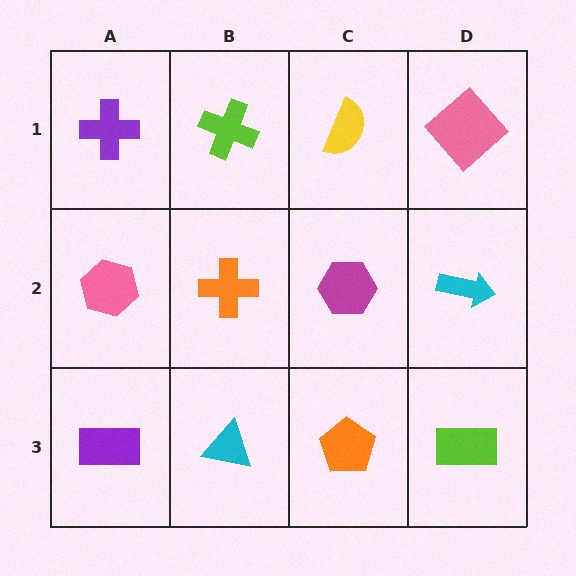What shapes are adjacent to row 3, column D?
A cyan arrow (row 2, column D), an orange pentagon (row 3, column C).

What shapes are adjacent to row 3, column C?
A magenta hexagon (row 2, column C), a cyan triangle (row 3, column B), a lime rectangle (row 3, column D).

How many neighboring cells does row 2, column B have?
4.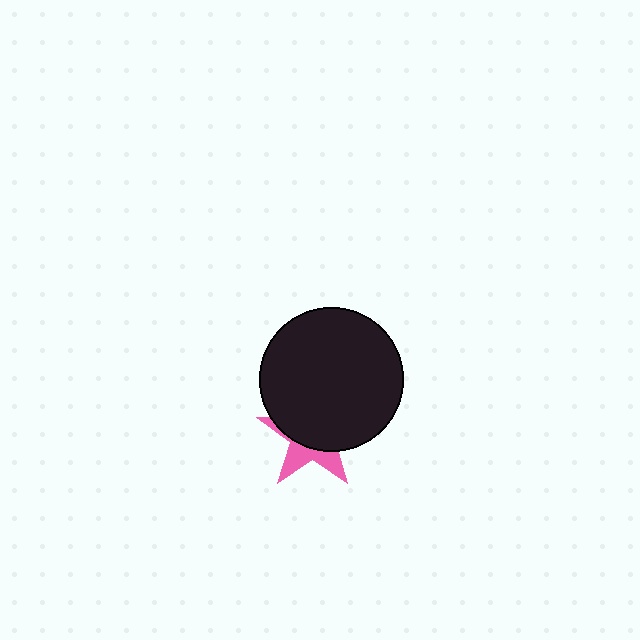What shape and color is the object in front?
The object in front is a black circle.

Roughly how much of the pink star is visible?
A small part of it is visible (roughly 35%).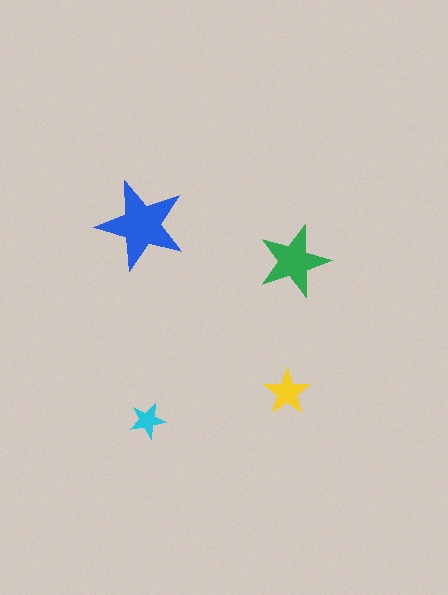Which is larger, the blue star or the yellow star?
The blue one.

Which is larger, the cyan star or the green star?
The green one.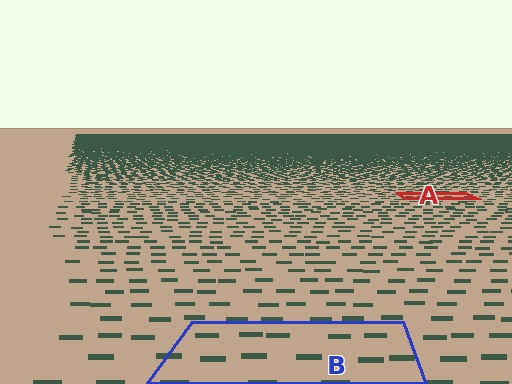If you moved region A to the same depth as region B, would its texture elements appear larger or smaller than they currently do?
They would appear larger. At a closer depth, the same texture elements are projected at a bigger on-screen size.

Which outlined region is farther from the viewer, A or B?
Region A is farther from the viewer — the texture elements inside it appear smaller and more densely packed.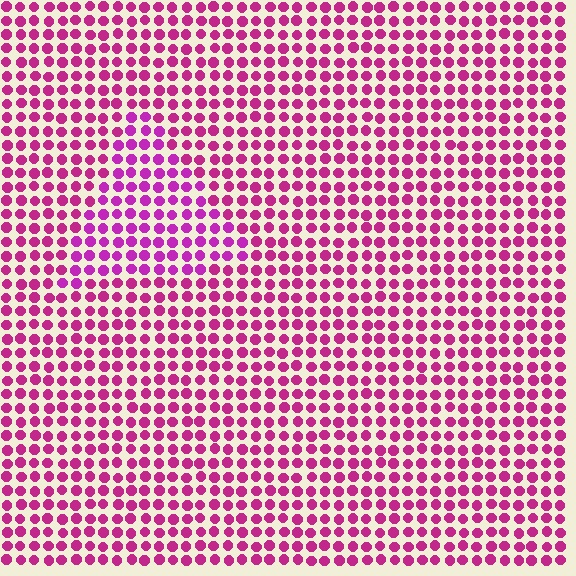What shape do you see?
I see a triangle.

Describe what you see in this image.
The image is filled with small magenta elements in a uniform arrangement. A triangle-shaped region is visible where the elements are tinted to a slightly different hue, forming a subtle color boundary.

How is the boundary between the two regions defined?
The boundary is defined purely by a slight shift in hue (about 18 degrees). Spacing, size, and orientation are identical on both sides.